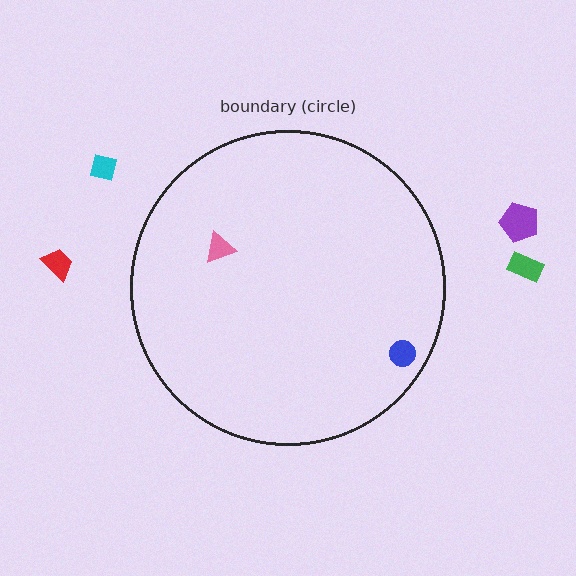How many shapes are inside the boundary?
2 inside, 4 outside.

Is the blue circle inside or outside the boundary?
Inside.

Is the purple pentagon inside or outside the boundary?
Outside.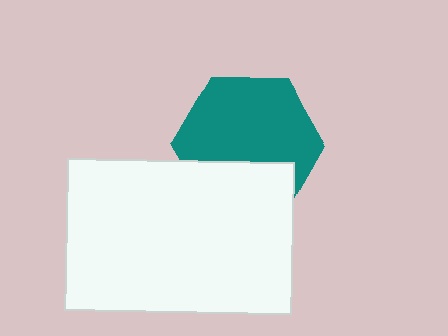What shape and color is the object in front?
The object in front is a white rectangle.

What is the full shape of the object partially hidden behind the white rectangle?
The partially hidden object is a teal hexagon.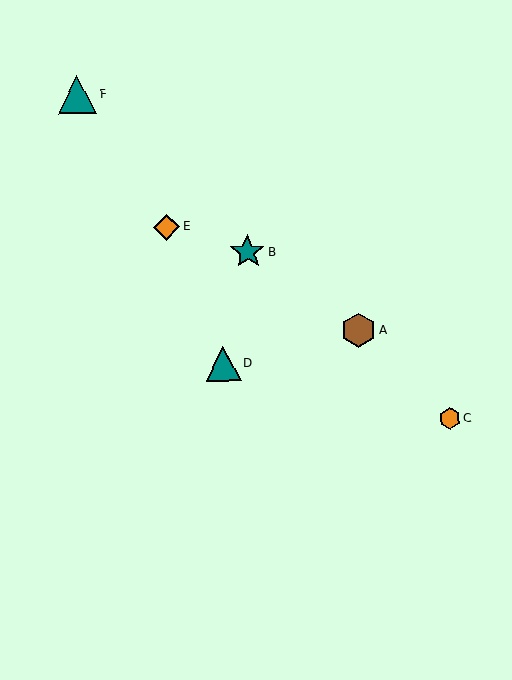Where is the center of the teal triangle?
The center of the teal triangle is at (223, 364).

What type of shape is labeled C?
Shape C is an orange hexagon.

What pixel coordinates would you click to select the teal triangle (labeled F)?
Click at (77, 94) to select the teal triangle F.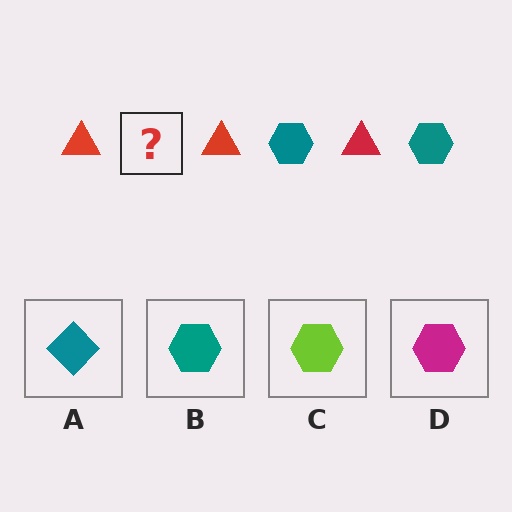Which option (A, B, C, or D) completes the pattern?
B.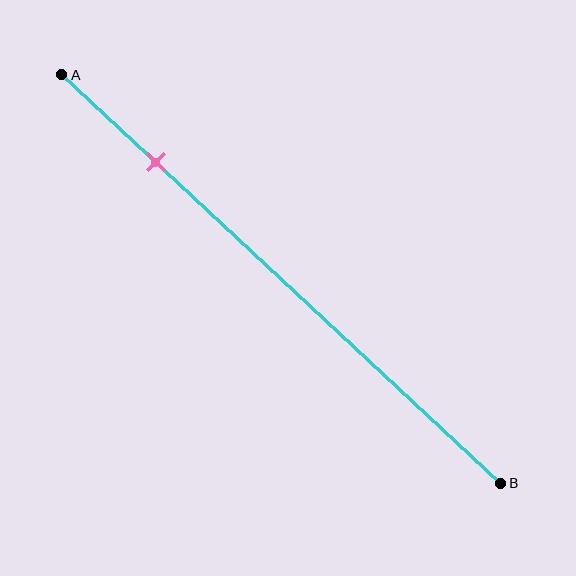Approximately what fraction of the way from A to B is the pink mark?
The pink mark is approximately 20% of the way from A to B.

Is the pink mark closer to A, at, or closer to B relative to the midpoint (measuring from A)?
The pink mark is closer to point A than the midpoint of segment AB.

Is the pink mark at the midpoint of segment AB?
No, the mark is at about 20% from A, not at the 50% midpoint.